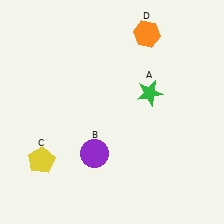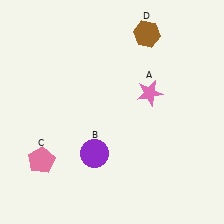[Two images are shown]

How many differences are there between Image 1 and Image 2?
There are 3 differences between the two images.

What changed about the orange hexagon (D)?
In Image 1, D is orange. In Image 2, it changed to brown.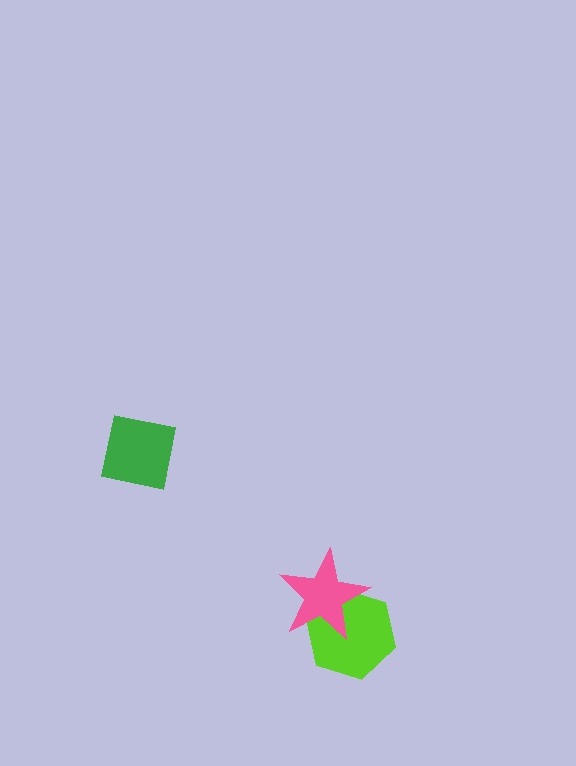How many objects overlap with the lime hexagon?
1 object overlaps with the lime hexagon.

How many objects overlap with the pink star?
1 object overlaps with the pink star.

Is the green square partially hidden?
No, no other shape covers it.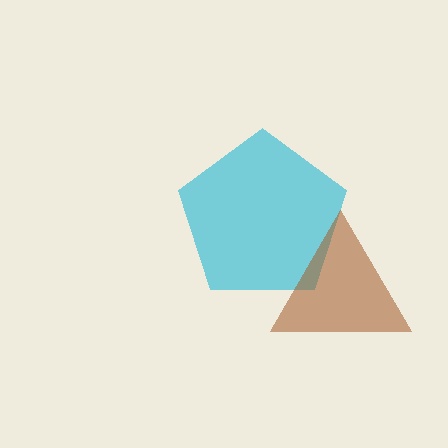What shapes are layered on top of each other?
The layered shapes are: a cyan pentagon, a brown triangle.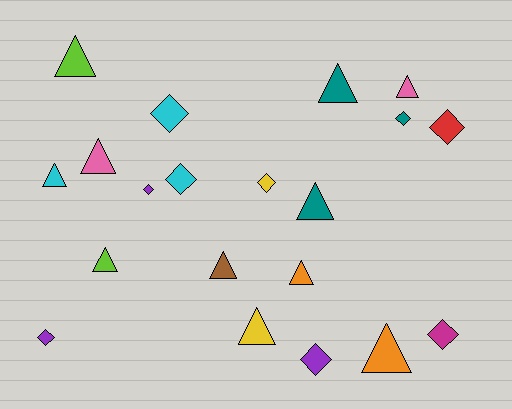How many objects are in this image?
There are 20 objects.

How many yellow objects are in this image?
There are 2 yellow objects.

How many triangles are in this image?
There are 11 triangles.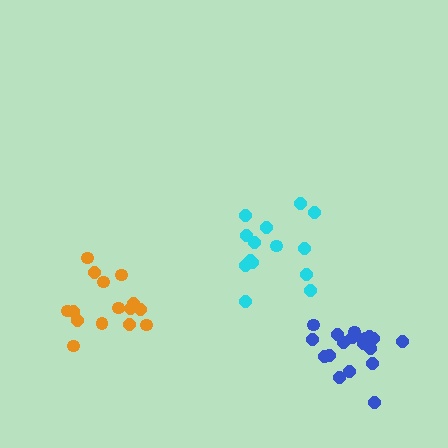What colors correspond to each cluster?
The clusters are colored: cyan, orange, blue.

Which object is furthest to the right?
The blue cluster is rightmost.